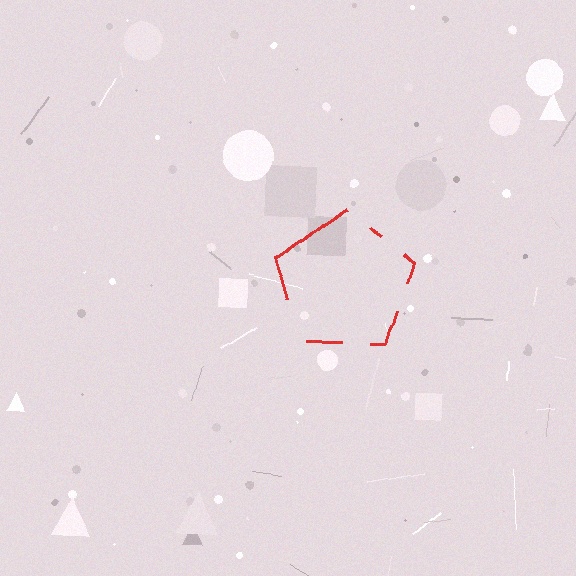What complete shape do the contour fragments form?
The contour fragments form a pentagon.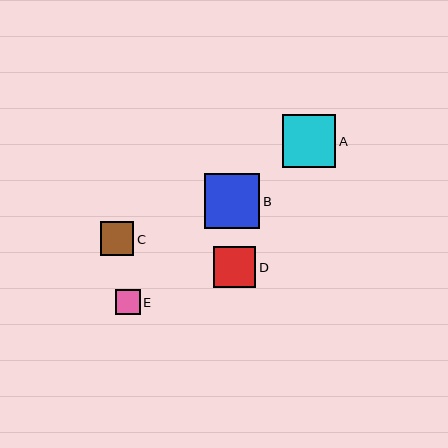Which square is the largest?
Square B is the largest with a size of approximately 55 pixels.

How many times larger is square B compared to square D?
Square B is approximately 1.3 times the size of square D.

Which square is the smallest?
Square E is the smallest with a size of approximately 25 pixels.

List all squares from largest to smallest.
From largest to smallest: B, A, D, C, E.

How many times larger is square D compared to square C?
Square D is approximately 1.2 times the size of square C.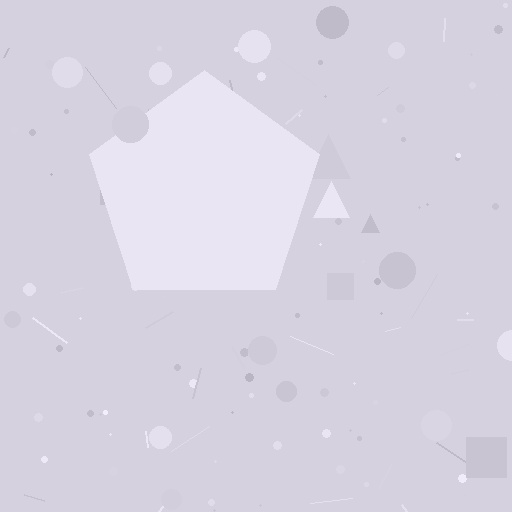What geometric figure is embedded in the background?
A pentagon is embedded in the background.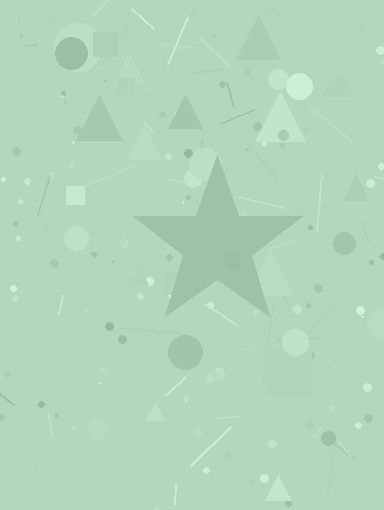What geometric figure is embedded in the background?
A star is embedded in the background.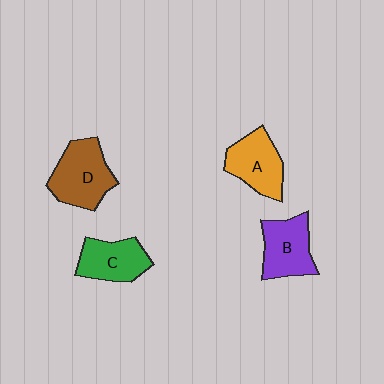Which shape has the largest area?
Shape D (brown).